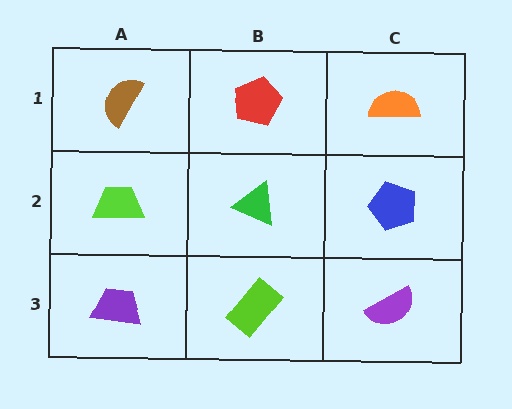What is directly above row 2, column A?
A brown semicircle.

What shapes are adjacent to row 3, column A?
A lime trapezoid (row 2, column A), a lime rectangle (row 3, column B).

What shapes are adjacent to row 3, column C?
A blue pentagon (row 2, column C), a lime rectangle (row 3, column B).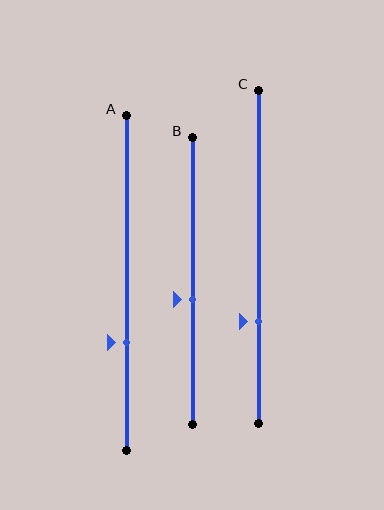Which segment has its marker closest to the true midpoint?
Segment B has its marker closest to the true midpoint.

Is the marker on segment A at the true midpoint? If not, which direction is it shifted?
No, the marker on segment A is shifted downward by about 18% of the segment length.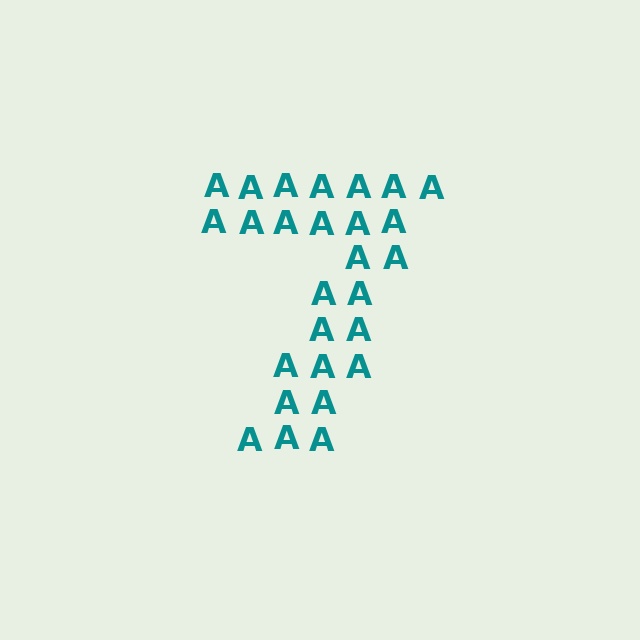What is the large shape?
The large shape is the digit 7.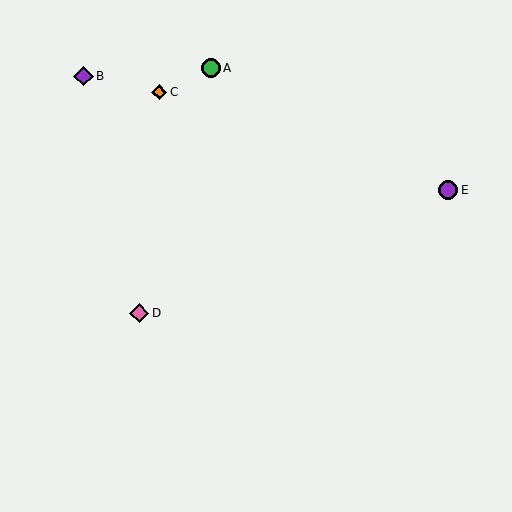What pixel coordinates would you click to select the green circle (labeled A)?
Click at (211, 68) to select the green circle A.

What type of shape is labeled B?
Shape B is a purple diamond.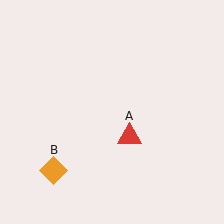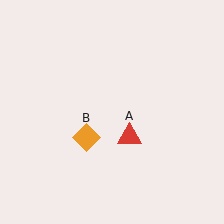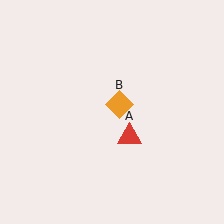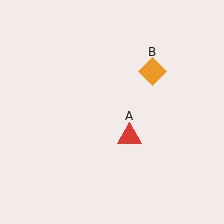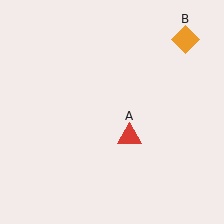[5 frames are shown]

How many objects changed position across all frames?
1 object changed position: orange diamond (object B).